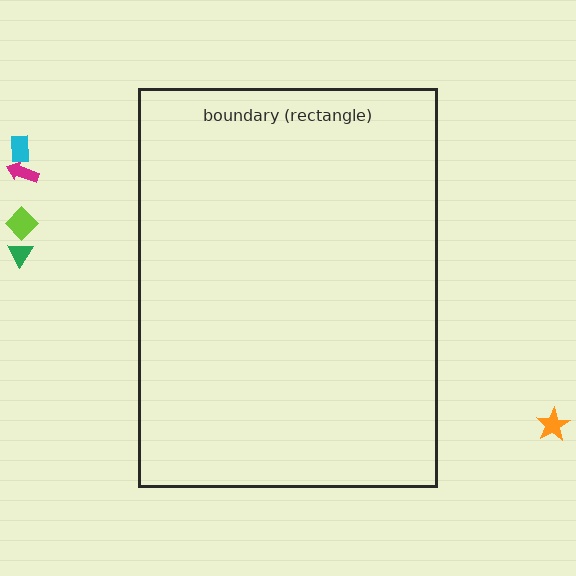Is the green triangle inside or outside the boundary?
Outside.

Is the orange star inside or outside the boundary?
Outside.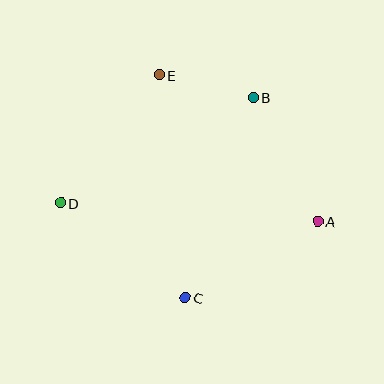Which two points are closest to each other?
Points B and E are closest to each other.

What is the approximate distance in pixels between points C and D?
The distance between C and D is approximately 157 pixels.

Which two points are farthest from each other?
Points A and D are farthest from each other.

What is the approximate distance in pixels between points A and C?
The distance between A and C is approximately 153 pixels.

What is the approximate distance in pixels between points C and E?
The distance between C and E is approximately 224 pixels.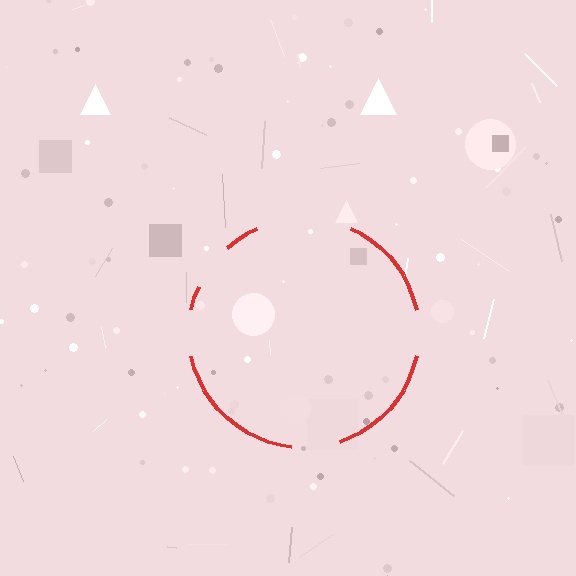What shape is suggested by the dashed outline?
The dashed outline suggests a circle.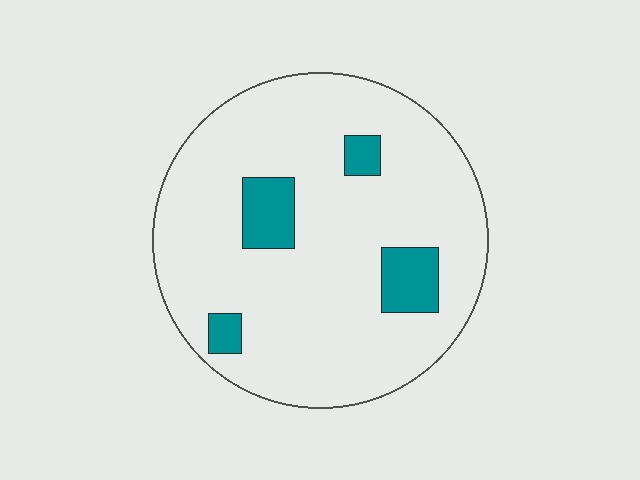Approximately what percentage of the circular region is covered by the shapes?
Approximately 10%.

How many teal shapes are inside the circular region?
4.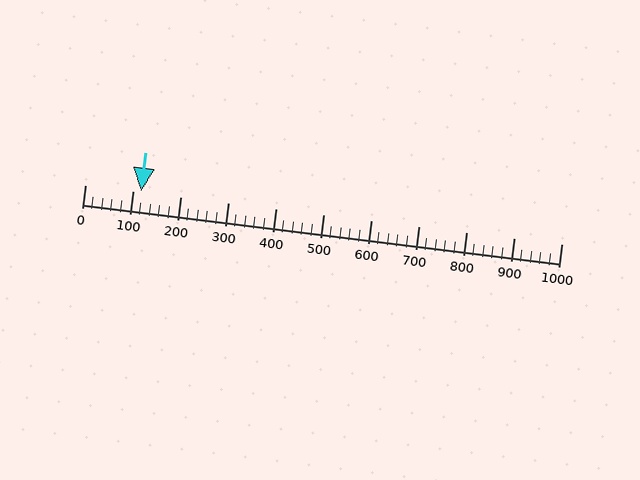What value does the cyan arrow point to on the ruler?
The cyan arrow points to approximately 117.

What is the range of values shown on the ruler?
The ruler shows values from 0 to 1000.